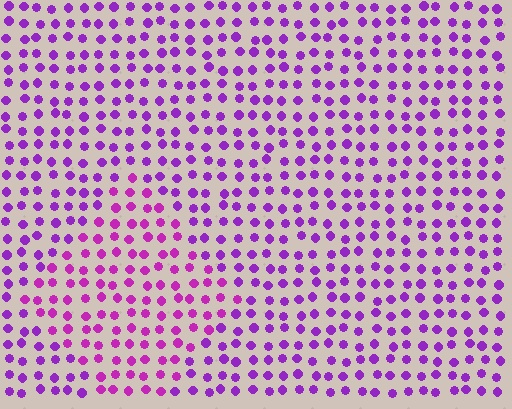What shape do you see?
I see a diamond.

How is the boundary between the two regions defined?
The boundary is defined purely by a slight shift in hue (about 23 degrees). Spacing, size, and orientation are identical on both sides.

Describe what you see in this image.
The image is filled with small purple elements in a uniform arrangement. A diamond-shaped region is visible where the elements are tinted to a slightly different hue, forming a subtle color boundary.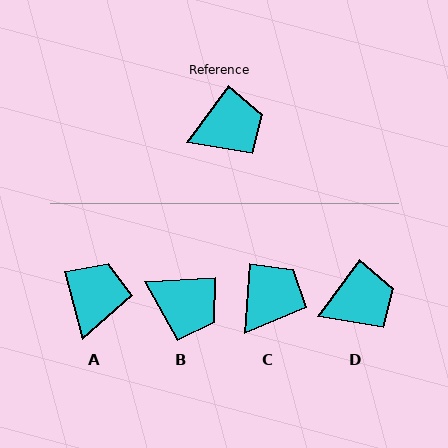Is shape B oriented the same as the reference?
No, it is off by about 51 degrees.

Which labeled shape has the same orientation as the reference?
D.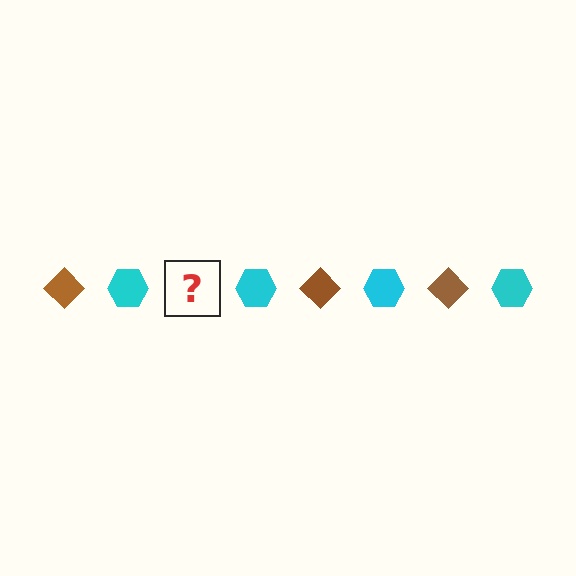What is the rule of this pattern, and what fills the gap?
The rule is that the pattern alternates between brown diamond and cyan hexagon. The gap should be filled with a brown diamond.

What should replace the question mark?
The question mark should be replaced with a brown diamond.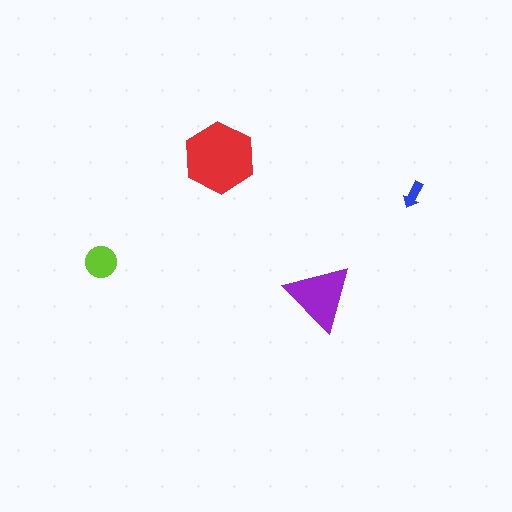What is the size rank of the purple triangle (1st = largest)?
2nd.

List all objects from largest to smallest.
The red hexagon, the purple triangle, the lime circle, the blue arrow.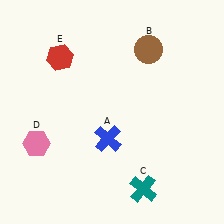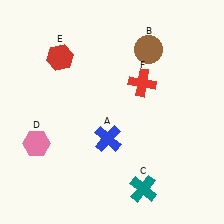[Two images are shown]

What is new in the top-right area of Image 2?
A red cross (F) was added in the top-right area of Image 2.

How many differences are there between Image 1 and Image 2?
There is 1 difference between the two images.